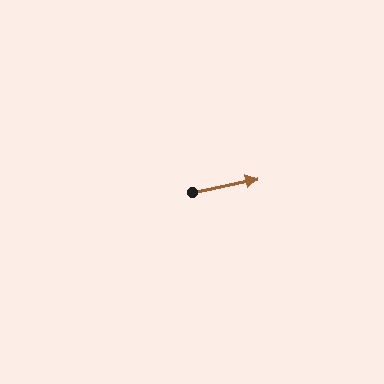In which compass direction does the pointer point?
East.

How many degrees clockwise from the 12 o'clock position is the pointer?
Approximately 78 degrees.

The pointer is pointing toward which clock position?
Roughly 3 o'clock.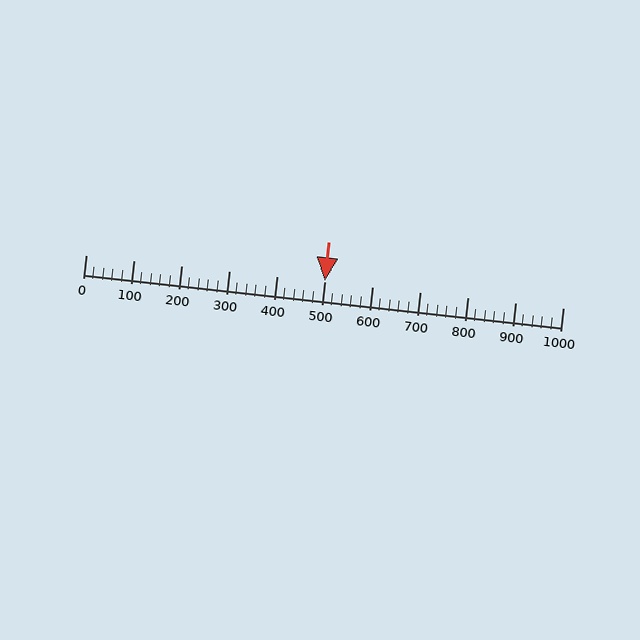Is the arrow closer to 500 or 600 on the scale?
The arrow is closer to 500.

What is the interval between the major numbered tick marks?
The major tick marks are spaced 100 units apart.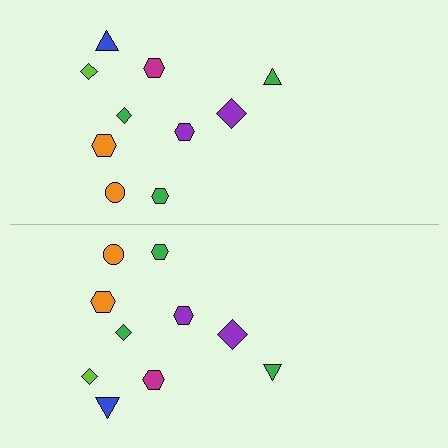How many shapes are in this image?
There are 20 shapes in this image.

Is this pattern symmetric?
Yes, this pattern has bilateral (reflection) symmetry.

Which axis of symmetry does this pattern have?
The pattern has a horizontal axis of symmetry running through the center of the image.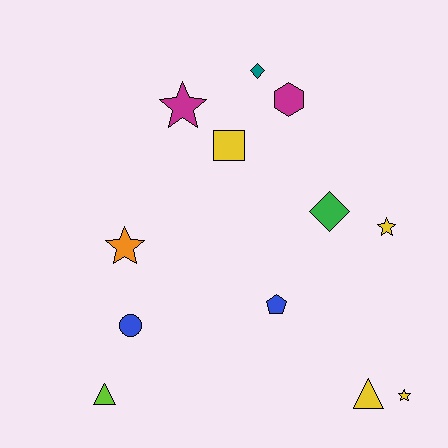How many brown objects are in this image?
There are no brown objects.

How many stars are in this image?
There are 4 stars.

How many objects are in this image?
There are 12 objects.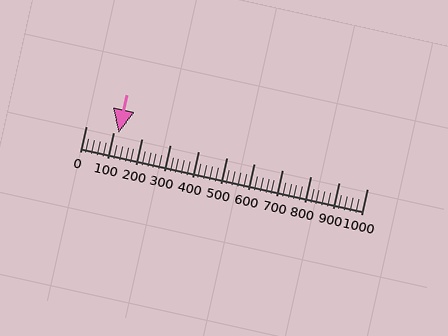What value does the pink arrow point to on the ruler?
The pink arrow points to approximately 116.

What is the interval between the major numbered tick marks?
The major tick marks are spaced 100 units apart.